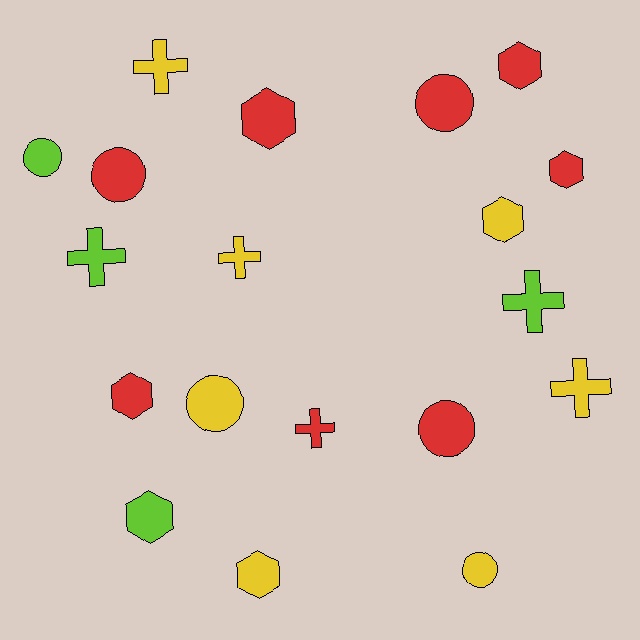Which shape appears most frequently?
Hexagon, with 7 objects.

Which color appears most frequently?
Red, with 8 objects.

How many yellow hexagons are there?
There are 2 yellow hexagons.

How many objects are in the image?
There are 19 objects.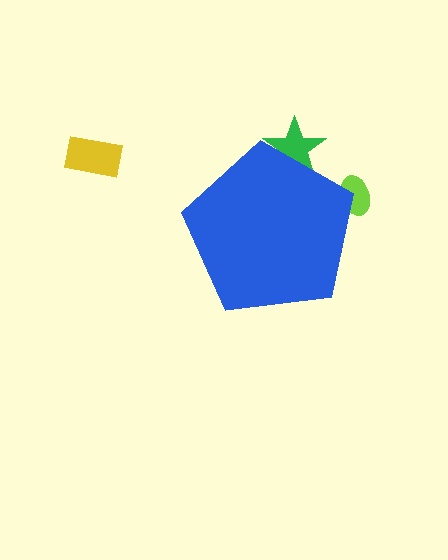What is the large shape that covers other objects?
A blue pentagon.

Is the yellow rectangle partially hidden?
No, the yellow rectangle is fully visible.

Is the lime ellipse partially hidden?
Yes, the lime ellipse is partially hidden behind the blue pentagon.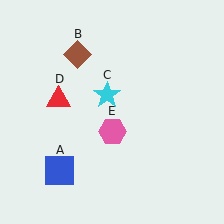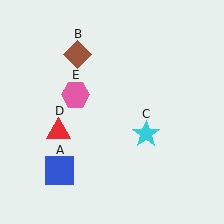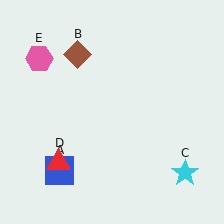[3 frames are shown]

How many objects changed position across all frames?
3 objects changed position: cyan star (object C), red triangle (object D), pink hexagon (object E).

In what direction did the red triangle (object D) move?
The red triangle (object D) moved down.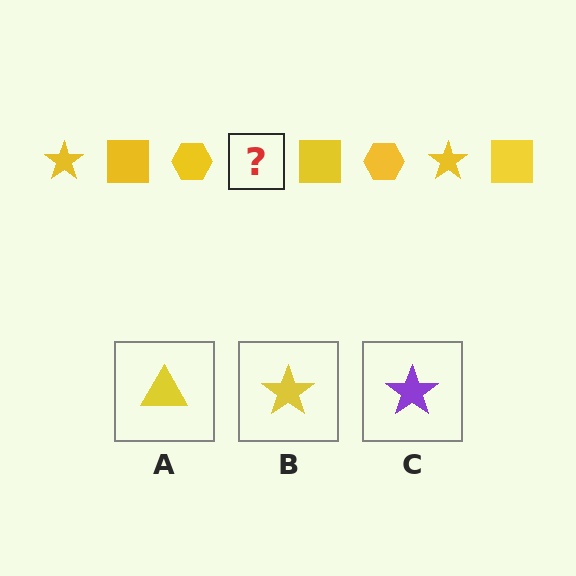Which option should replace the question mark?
Option B.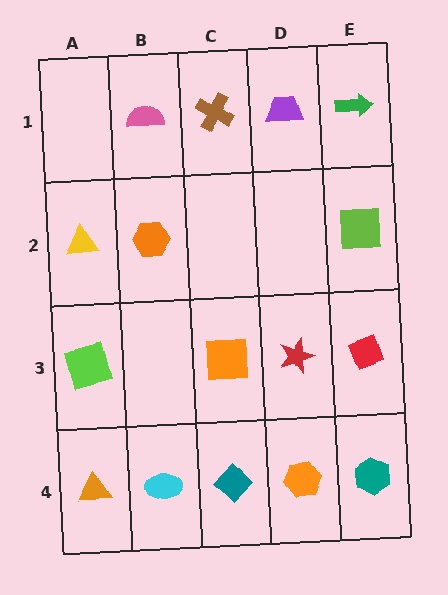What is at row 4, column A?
An orange triangle.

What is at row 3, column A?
A lime square.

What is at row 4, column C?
A teal diamond.